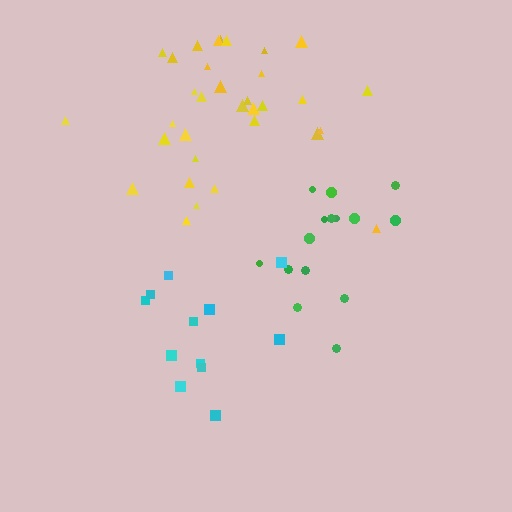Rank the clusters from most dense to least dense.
green, yellow, cyan.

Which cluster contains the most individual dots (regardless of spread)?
Yellow (33).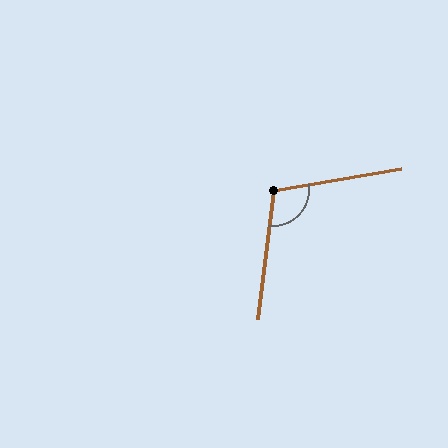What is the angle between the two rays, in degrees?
Approximately 107 degrees.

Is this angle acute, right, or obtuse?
It is obtuse.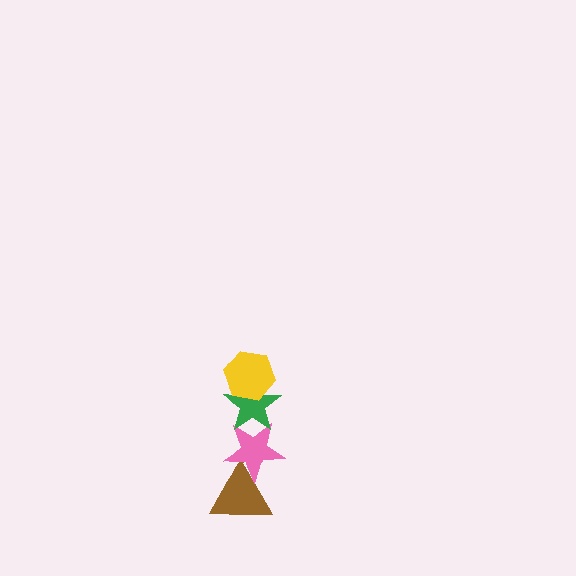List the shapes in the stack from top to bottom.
From top to bottom: the yellow hexagon, the green star, the pink star, the brown triangle.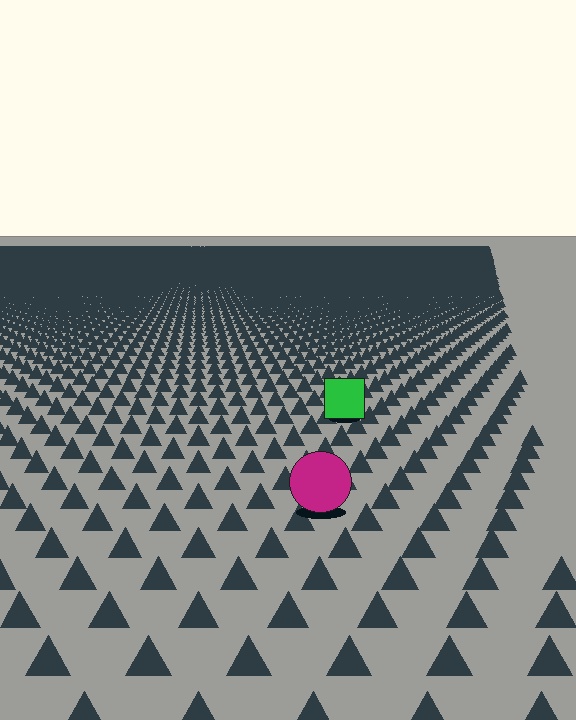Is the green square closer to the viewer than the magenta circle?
No. The magenta circle is closer — you can tell from the texture gradient: the ground texture is coarser near it.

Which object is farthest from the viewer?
The green square is farthest from the viewer. It appears smaller and the ground texture around it is denser.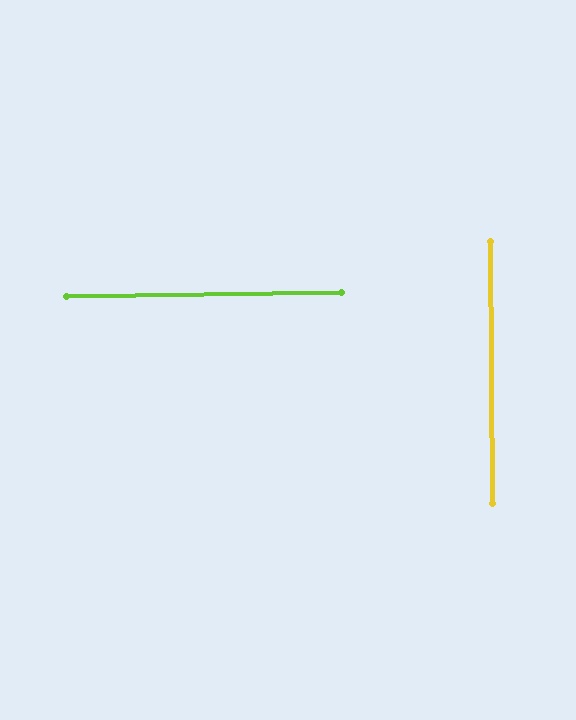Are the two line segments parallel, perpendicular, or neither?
Perpendicular — they meet at approximately 89°.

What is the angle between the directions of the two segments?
Approximately 89 degrees.